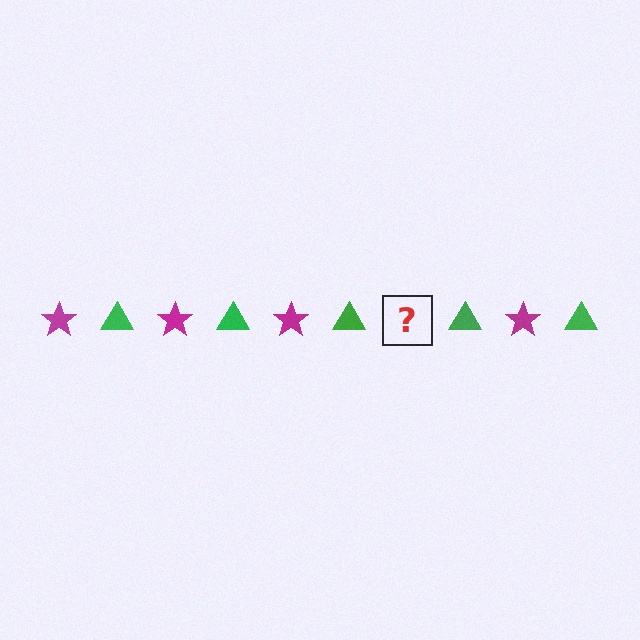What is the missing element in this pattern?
The missing element is a magenta star.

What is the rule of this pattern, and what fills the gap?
The rule is that the pattern alternates between magenta star and green triangle. The gap should be filled with a magenta star.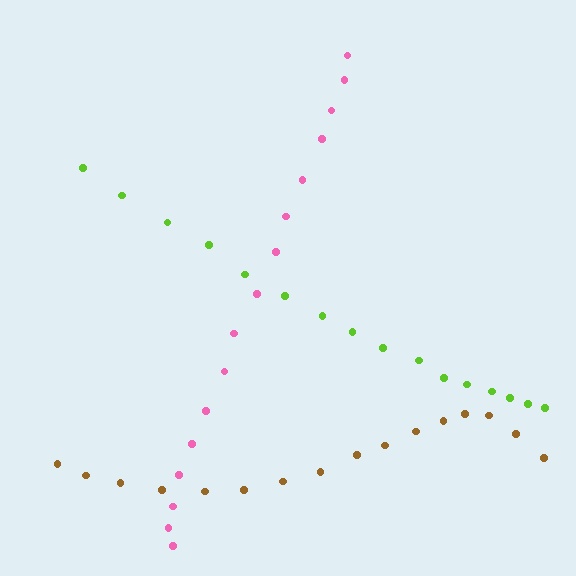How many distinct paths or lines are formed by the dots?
There are 3 distinct paths.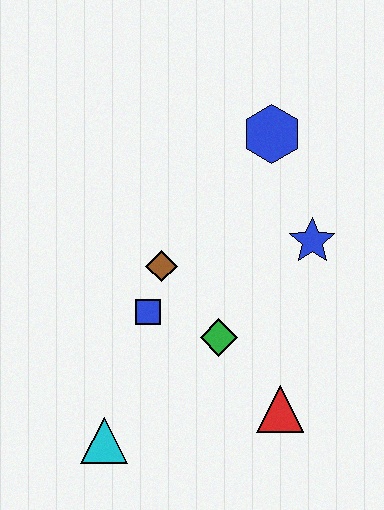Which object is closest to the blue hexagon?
The blue star is closest to the blue hexagon.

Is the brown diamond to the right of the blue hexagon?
No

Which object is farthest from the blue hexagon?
The cyan triangle is farthest from the blue hexagon.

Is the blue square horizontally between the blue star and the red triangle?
No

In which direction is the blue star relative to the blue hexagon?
The blue star is below the blue hexagon.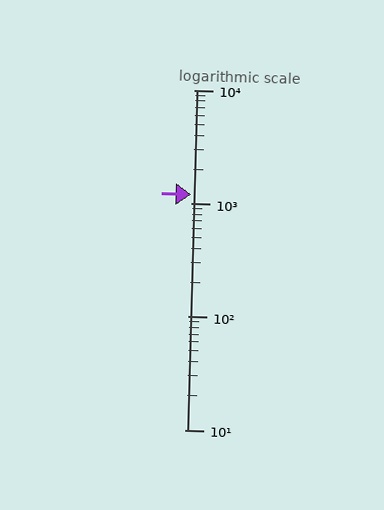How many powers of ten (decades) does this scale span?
The scale spans 3 decades, from 10 to 10000.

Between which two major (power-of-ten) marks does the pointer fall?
The pointer is between 1000 and 10000.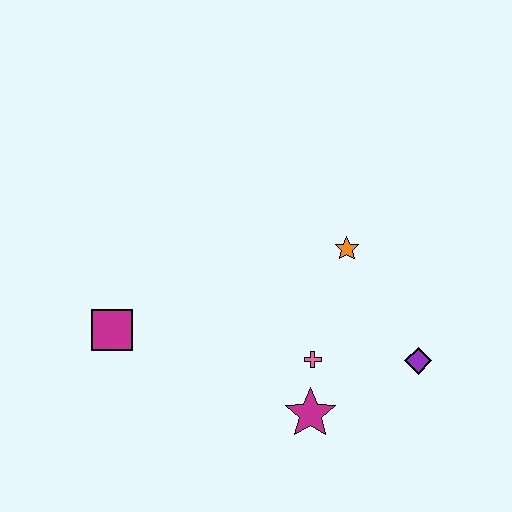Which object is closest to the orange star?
The pink cross is closest to the orange star.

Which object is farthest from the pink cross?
The magenta square is farthest from the pink cross.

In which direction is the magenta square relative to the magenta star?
The magenta square is to the left of the magenta star.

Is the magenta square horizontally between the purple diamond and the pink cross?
No